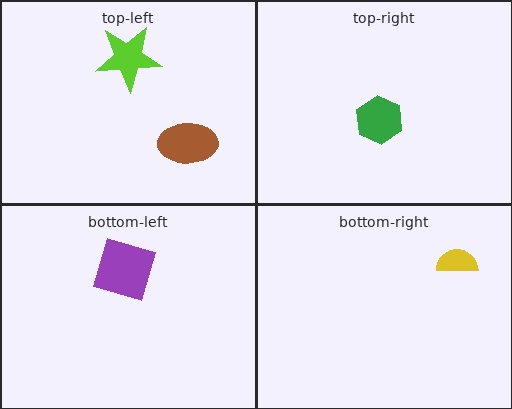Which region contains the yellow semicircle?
The bottom-right region.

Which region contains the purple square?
The bottom-left region.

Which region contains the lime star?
The top-left region.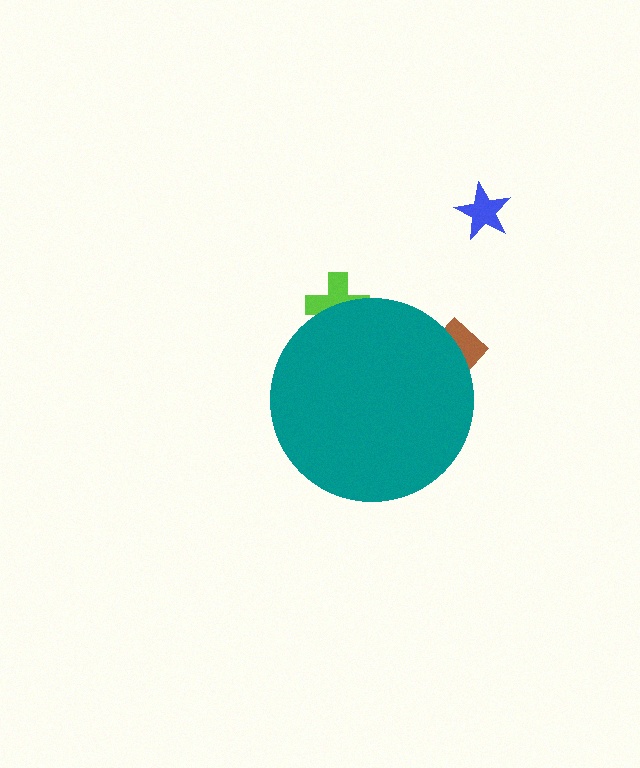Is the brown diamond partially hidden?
Yes, the brown diamond is partially hidden behind the teal circle.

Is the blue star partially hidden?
No, the blue star is fully visible.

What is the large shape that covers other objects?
A teal circle.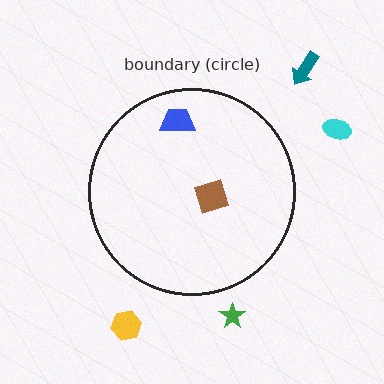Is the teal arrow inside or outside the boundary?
Outside.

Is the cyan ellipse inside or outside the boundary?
Outside.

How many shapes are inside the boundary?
2 inside, 4 outside.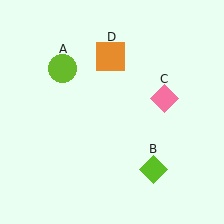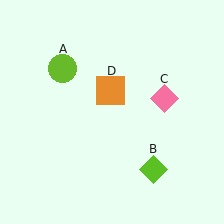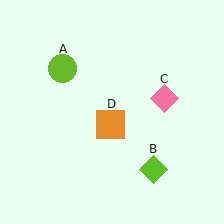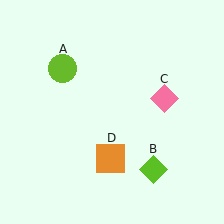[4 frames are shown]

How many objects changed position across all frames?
1 object changed position: orange square (object D).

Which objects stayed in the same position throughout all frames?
Lime circle (object A) and lime diamond (object B) and pink diamond (object C) remained stationary.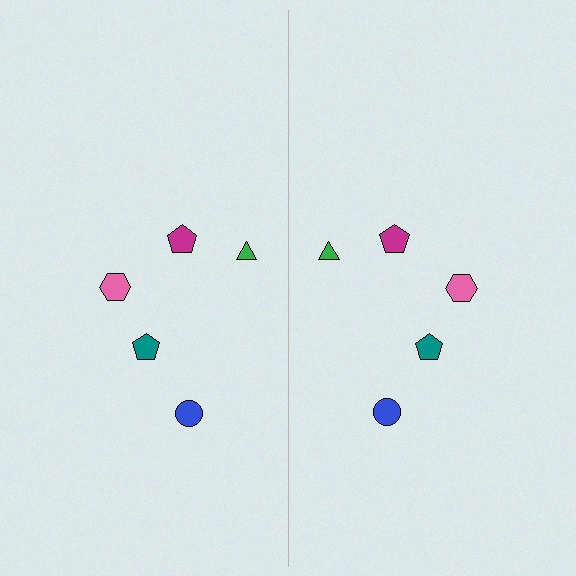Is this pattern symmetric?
Yes, this pattern has bilateral (reflection) symmetry.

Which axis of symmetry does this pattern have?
The pattern has a vertical axis of symmetry running through the center of the image.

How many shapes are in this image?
There are 10 shapes in this image.